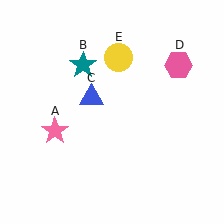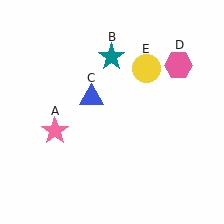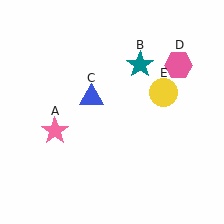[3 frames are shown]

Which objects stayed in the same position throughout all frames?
Pink star (object A) and blue triangle (object C) and pink hexagon (object D) remained stationary.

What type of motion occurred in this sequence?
The teal star (object B), yellow circle (object E) rotated clockwise around the center of the scene.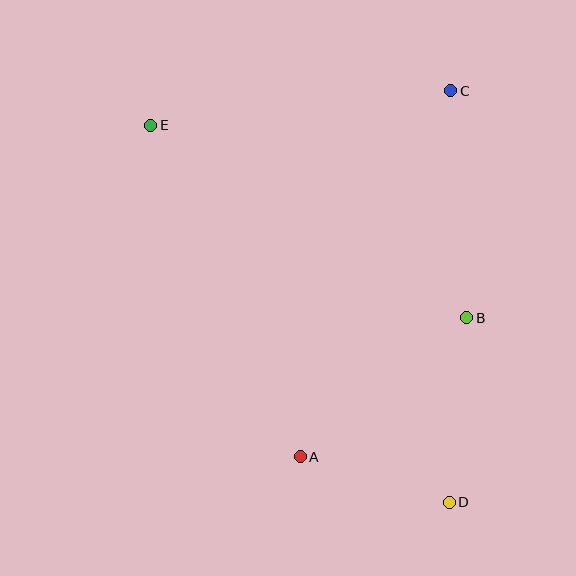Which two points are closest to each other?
Points A and D are closest to each other.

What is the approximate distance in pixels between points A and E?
The distance between A and E is approximately 364 pixels.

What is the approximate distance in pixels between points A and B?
The distance between A and B is approximately 217 pixels.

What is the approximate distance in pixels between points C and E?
The distance between C and E is approximately 302 pixels.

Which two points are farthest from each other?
Points D and E are farthest from each other.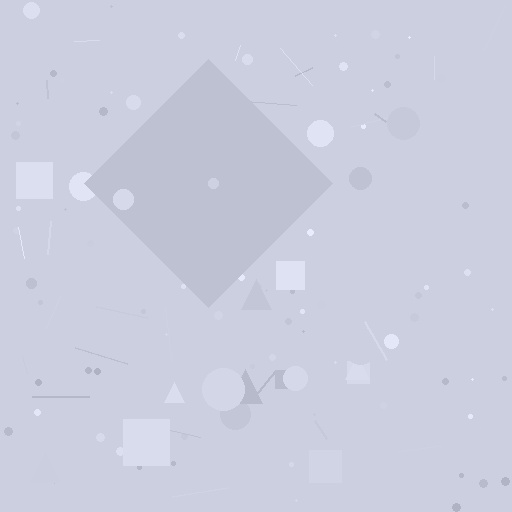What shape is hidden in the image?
A diamond is hidden in the image.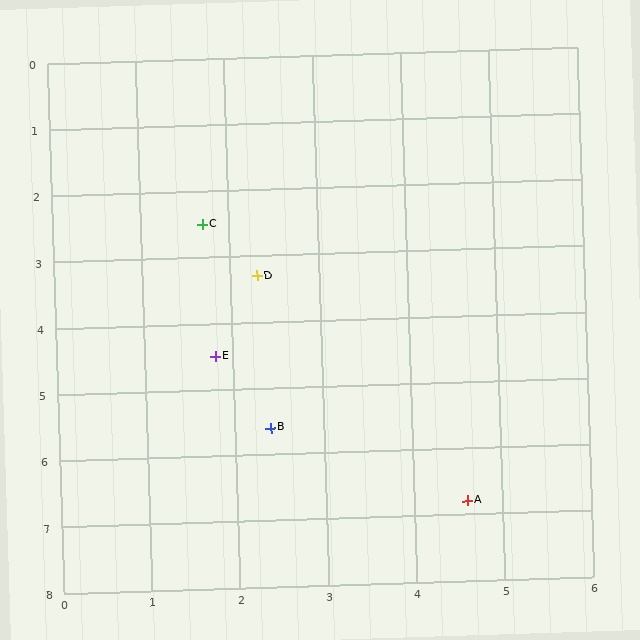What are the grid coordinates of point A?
Point A is at approximately (4.6, 6.8).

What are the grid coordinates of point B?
Point B is at approximately (2.4, 5.6).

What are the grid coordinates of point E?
Point E is at approximately (1.8, 4.5).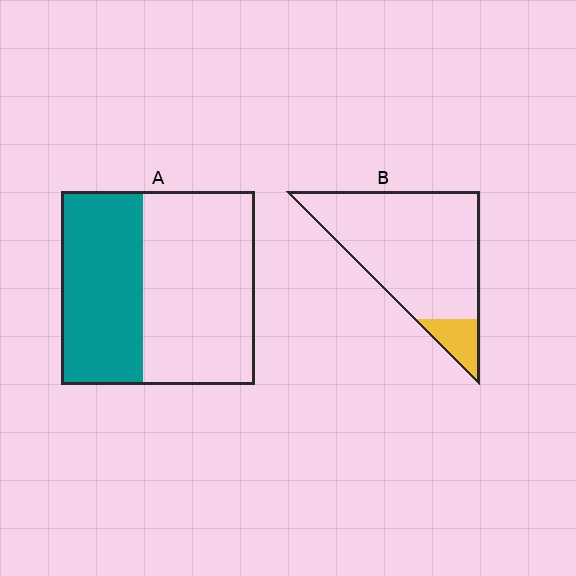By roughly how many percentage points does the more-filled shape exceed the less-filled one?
By roughly 30 percentage points (A over B).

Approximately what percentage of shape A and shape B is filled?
A is approximately 40% and B is approximately 10%.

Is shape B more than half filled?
No.